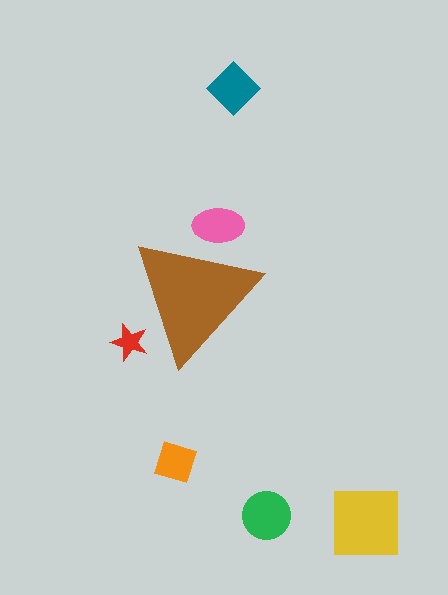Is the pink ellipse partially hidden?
Yes, the pink ellipse is partially hidden behind the brown triangle.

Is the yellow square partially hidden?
No, the yellow square is fully visible.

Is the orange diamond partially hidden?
No, the orange diamond is fully visible.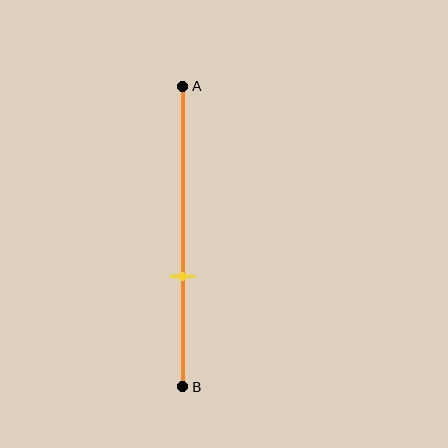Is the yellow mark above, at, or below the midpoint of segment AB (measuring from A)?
The yellow mark is below the midpoint of segment AB.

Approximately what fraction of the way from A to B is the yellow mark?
The yellow mark is approximately 65% of the way from A to B.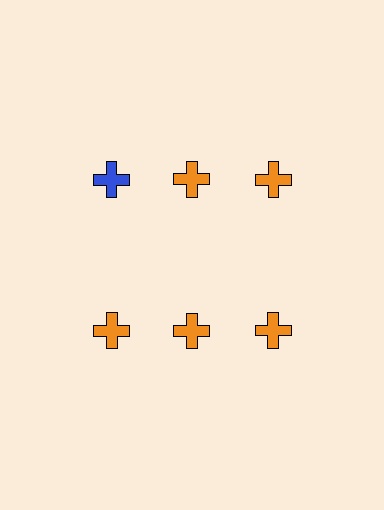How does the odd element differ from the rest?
It has a different color: blue instead of orange.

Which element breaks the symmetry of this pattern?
The blue cross in the top row, leftmost column breaks the symmetry. All other shapes are orange crosses.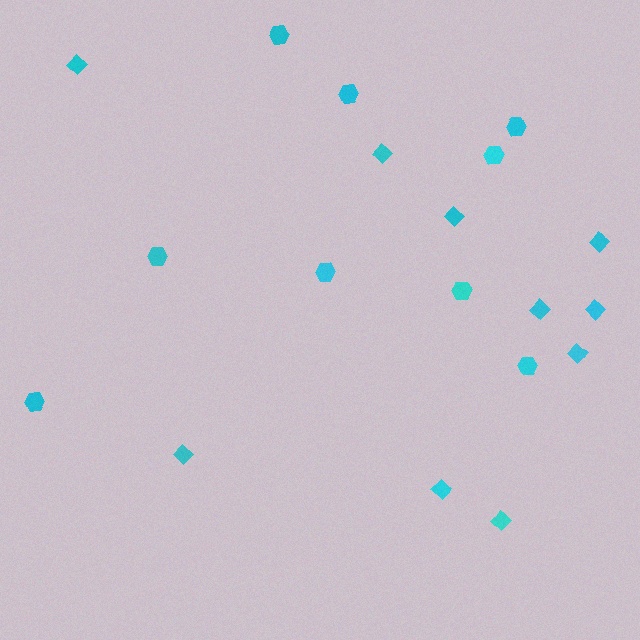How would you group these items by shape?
There are 2 groups: one group of hexagons (9) and one group of diamonds (10).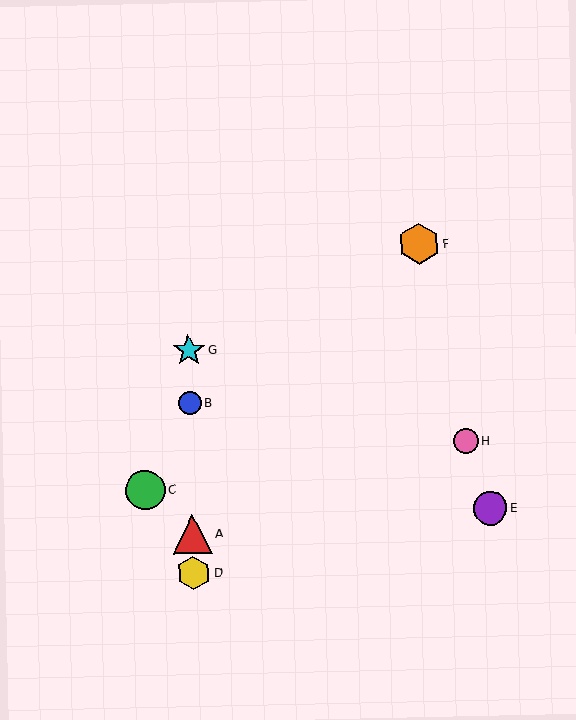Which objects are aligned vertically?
Objects A, B, D, G are aligned vertically.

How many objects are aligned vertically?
4 objects (A, B, D, G) are aligned vertically.